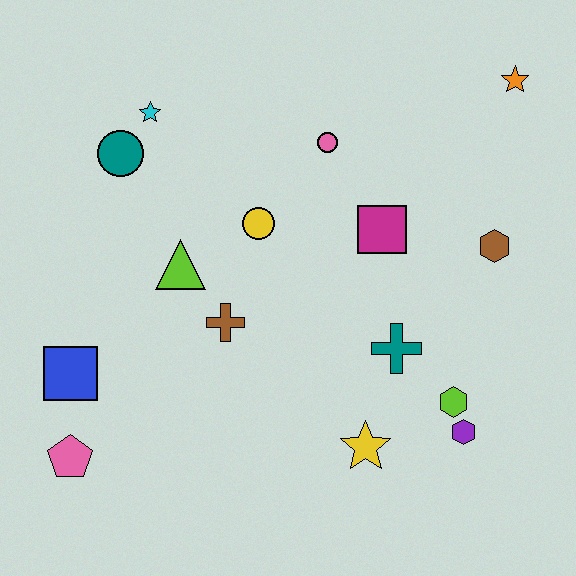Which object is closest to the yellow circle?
The lime triangle is closest to the yellow circle.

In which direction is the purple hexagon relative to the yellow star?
The purple hexagon is to the right of the yellow star.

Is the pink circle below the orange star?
Yes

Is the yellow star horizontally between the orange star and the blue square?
Yes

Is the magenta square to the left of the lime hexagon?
Yes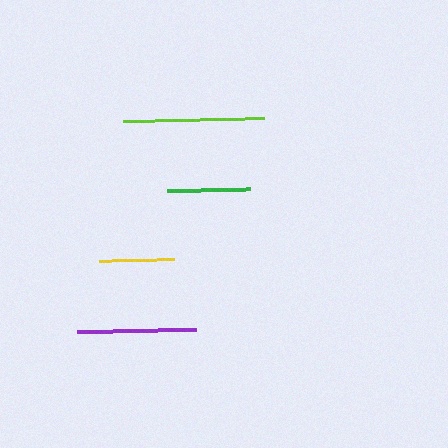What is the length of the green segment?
The green segment is approximately 83 pixels long.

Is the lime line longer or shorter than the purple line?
The lime line is longer than the purple line.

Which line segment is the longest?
The lime line is the longest at approximately 141 pixels.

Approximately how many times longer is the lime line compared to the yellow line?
The lime line is approximately 1.9 times the length of the yellow line.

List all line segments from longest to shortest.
From longest to shortest: lime, purple, green, yellow.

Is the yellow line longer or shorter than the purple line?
The purple line is longer than the yellow line.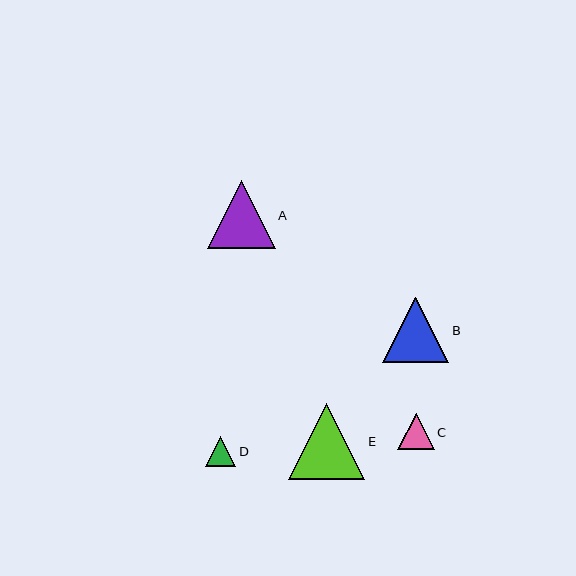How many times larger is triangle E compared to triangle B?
Triangle E is approximately 1.2 times the size of triangle B.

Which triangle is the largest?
Triangle E is the largest with a size of approximately 76 pixels.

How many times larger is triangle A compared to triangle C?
Triangle A is approximately 1.9 times the size of triangle C.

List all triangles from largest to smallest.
From largest to smallest: E, A, B, C, D.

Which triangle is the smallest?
Triangle D is the smallest with a size of approximately 30 pixels.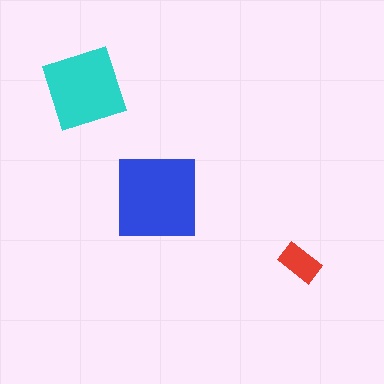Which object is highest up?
The cyan diamond is topmost.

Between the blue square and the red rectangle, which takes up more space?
The blue square.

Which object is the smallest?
The red rectangle.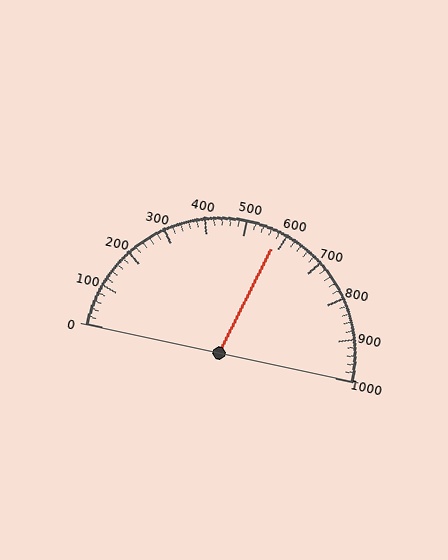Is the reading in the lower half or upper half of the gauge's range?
The reading is in the upper half of the range (0 to 1000).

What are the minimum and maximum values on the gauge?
The gauge ranges from 0 to 1000.